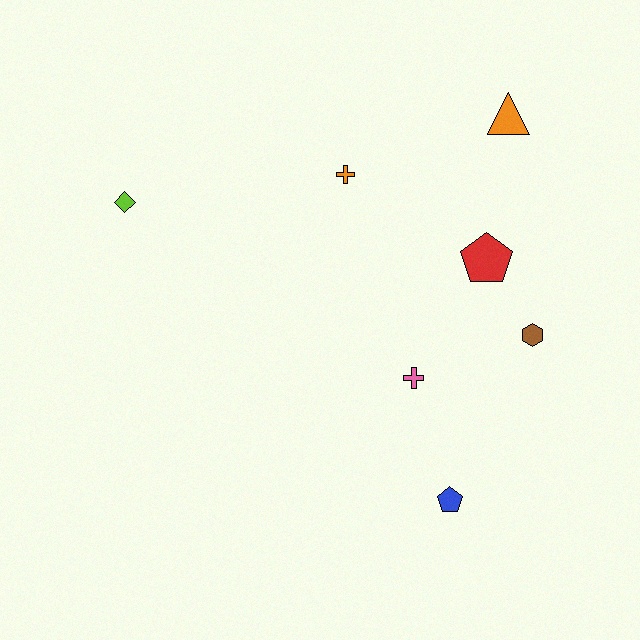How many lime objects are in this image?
There is 1 lime object.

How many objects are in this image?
There are 7 objects.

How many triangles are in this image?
There is 1 triangle.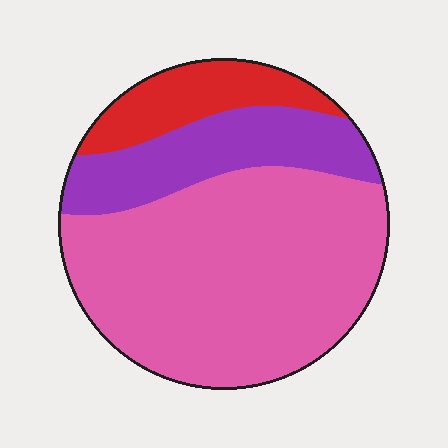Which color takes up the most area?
Pink, at roughly 65%.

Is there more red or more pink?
Pink.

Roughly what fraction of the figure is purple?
Purple takes up about one fifth (1/5) of the figure.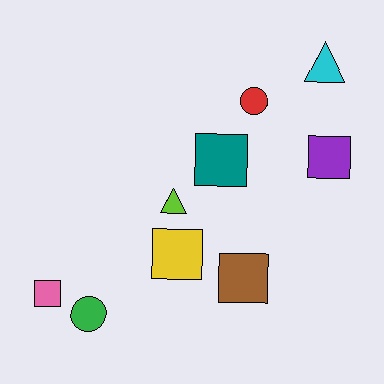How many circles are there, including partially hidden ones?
There are 2 circles.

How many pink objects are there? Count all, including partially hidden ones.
There is 1 pink object.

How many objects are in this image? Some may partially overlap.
There are 9 objects.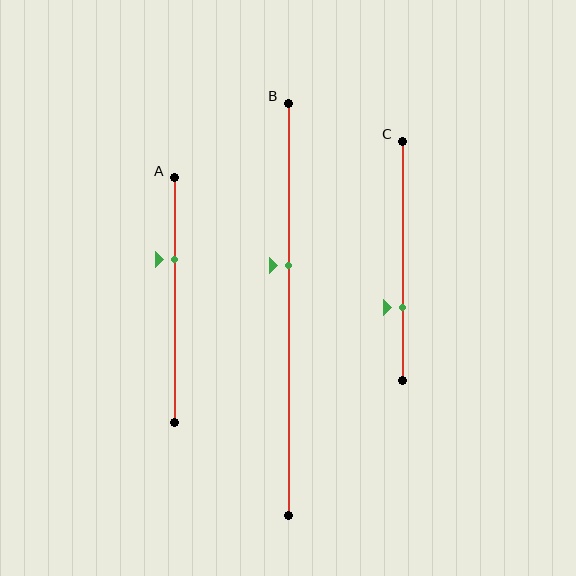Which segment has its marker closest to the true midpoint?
Segment B has its marker closest to the true midpoint.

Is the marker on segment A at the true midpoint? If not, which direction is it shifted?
No, the marker on segment A is shifted upward by about 16% of the segment length.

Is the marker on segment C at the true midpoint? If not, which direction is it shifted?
No, the marker on segment C is shifted downward by about 20% of the segment length.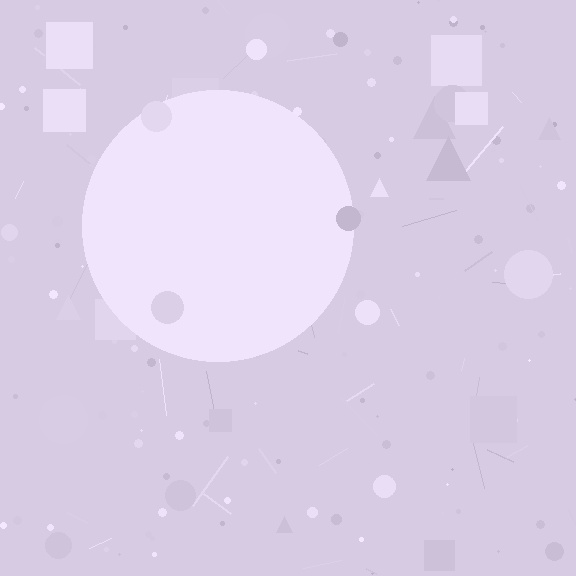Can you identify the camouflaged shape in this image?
The camouflaged shape is a circle.